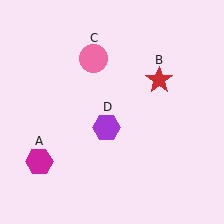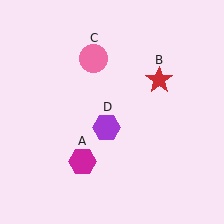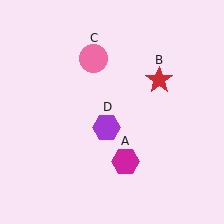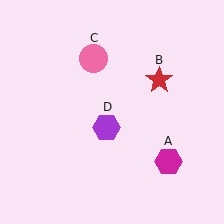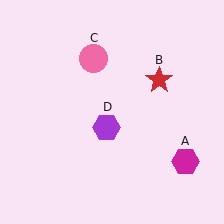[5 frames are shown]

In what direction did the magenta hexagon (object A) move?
The magenta hexagon (object A) moved right.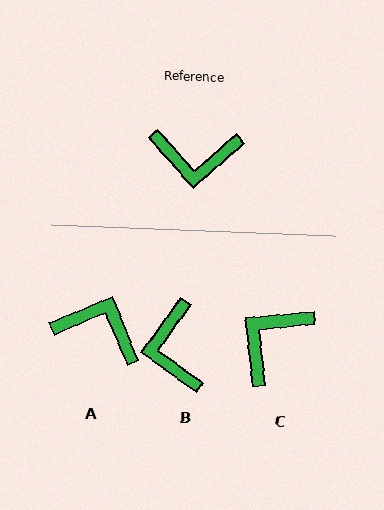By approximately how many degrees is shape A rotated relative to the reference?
Approximately 161 degrees counter-clockwise.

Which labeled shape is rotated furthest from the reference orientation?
A, about 161 degrees away.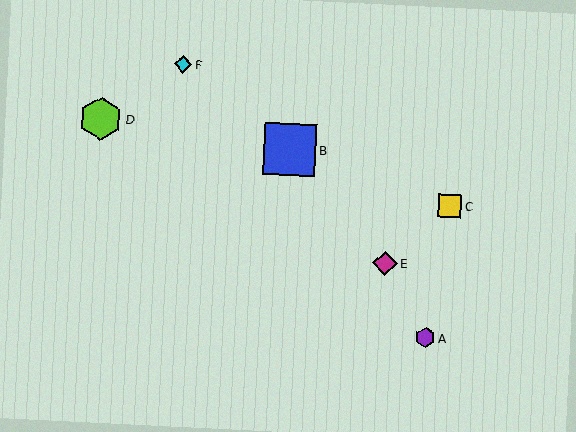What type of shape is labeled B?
Shape B is a blue square.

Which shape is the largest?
The blue square (labeled B) is the largest.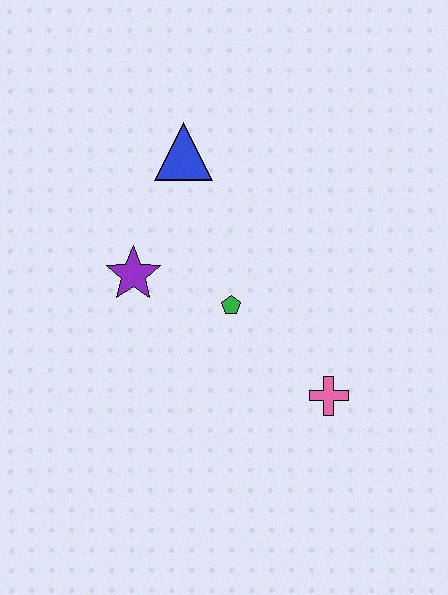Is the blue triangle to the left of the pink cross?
Yes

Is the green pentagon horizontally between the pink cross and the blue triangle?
Yes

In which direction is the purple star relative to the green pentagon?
The purple star is to the left of the green pentagon.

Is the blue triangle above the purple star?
Yes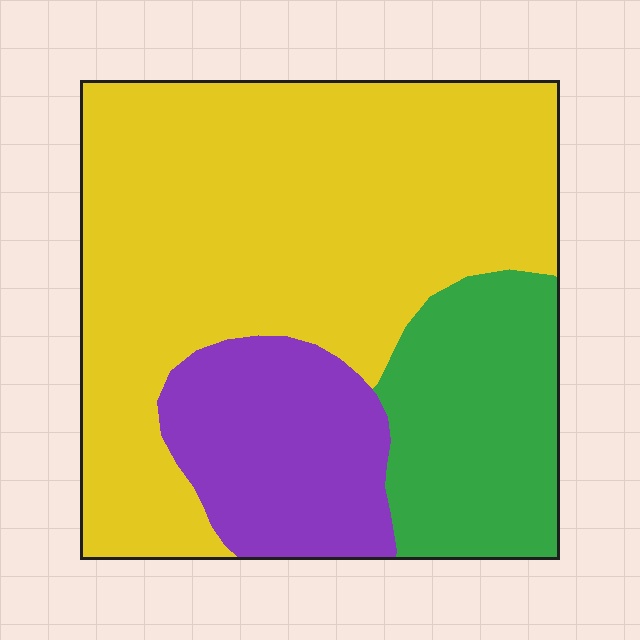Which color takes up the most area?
Yellow, at roughly 60%.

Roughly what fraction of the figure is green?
Green takes up about one fifth (1/5) of the figure.